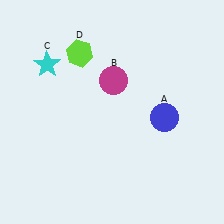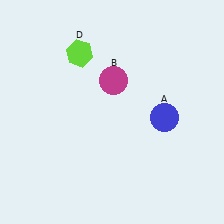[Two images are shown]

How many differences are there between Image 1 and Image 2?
There is 1 difference between the two images.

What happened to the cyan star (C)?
The cyan star (C) was removed in Image 2. It was in the top-left area of Image 1.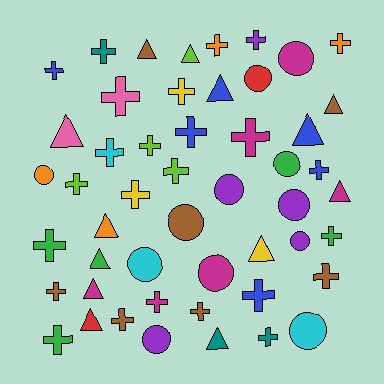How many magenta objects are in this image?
There are 6 magenta objects.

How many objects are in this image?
There are 50 objects.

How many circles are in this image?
There are 12 circles.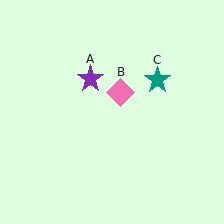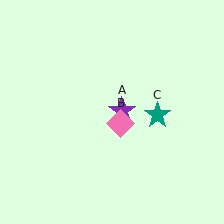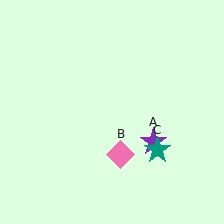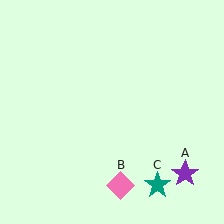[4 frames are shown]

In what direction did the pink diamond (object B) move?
The pink diamond (object B) moved down.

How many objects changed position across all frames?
3 objects changed position: purple star (object A), pink diamond (object B), teal star (object C).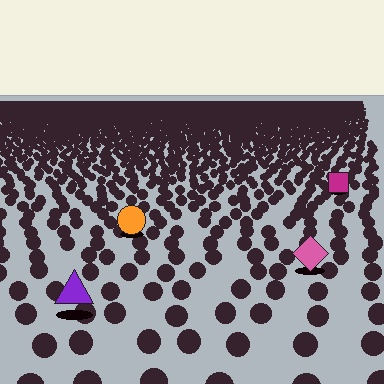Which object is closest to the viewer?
The purple triangle is closest. The texture marks near it are larger and more spread out.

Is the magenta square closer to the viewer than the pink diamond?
No. The pink diamond is closer — you can tell from the texture gradient: the ground texture is coarser near it.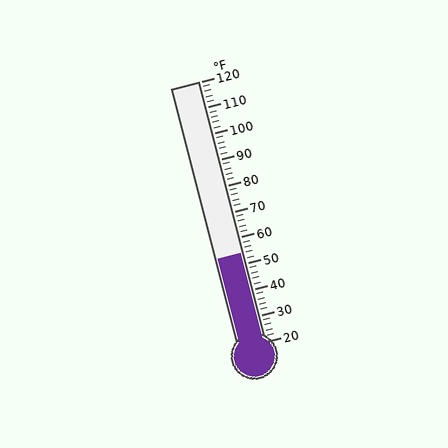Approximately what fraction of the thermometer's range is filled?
The thermometer is filled to approximately 35% of its range.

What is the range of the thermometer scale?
The thermometer scale ranges from 20°F to 120°F.